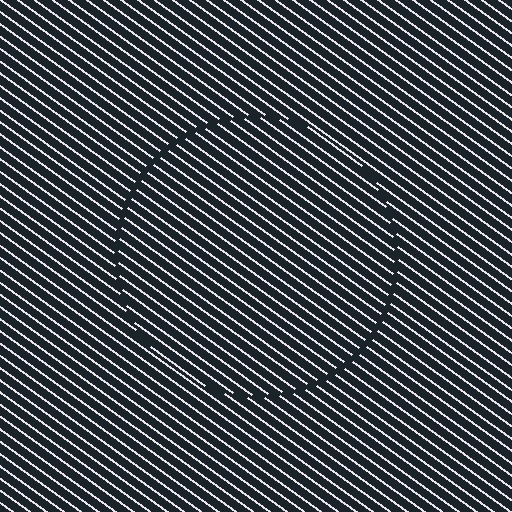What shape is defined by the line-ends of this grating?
An illusory circle. The interior of the shape contains the same grating, shifted by half a period — the contour is defined by the phase discontinuity where line-ends from the inner and outer gratings abut.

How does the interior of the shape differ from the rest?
The interior of the shape contains the same grating, shifted by half a period — the contour is defined by the phase discontinuity where line-ends from the inner and outer gratings abut.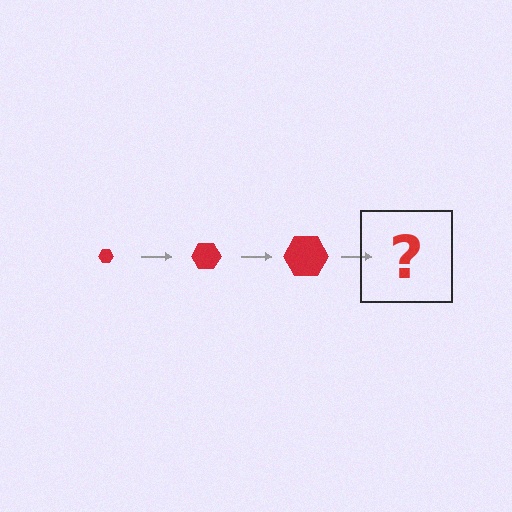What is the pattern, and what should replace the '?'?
The pattern is that the hexagon gets progressively larger each step. The '?' should be a red hexagon, larger than the previous one.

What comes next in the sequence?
The next element should be a red hexagon, larger than the previous one.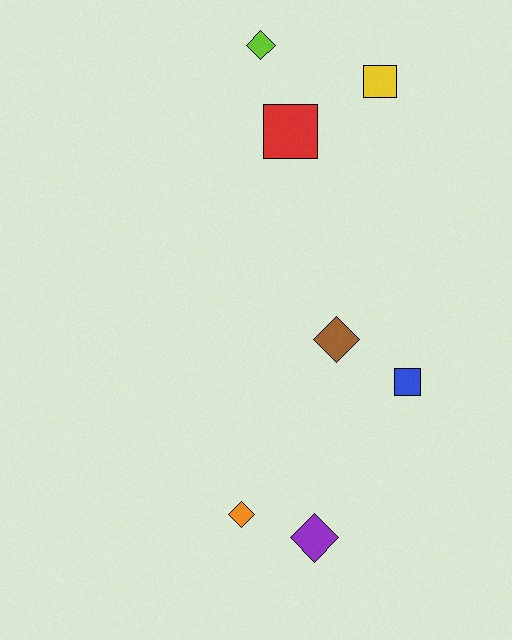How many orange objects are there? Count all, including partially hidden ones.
There is 1 orange object.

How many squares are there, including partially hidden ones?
There are 3 squares.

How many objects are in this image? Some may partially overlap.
There are 7 objects.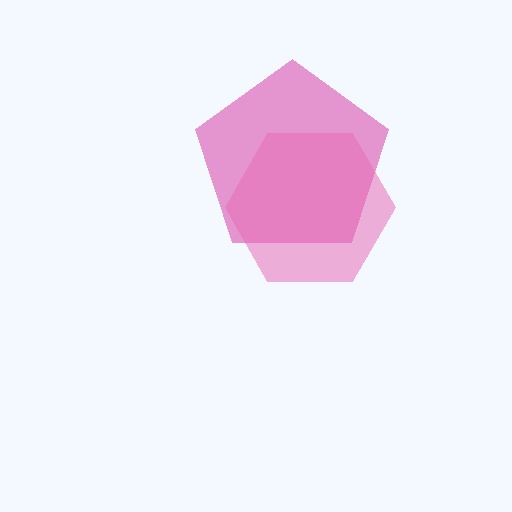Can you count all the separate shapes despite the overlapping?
Yes, there are 2 separate shapes.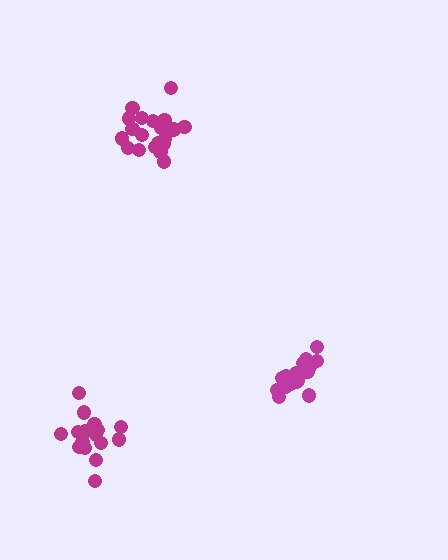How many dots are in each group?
Group 1: 20 dots, Group 2: 19 dots, Group 3: 16 dots (55 total).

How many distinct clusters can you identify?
There are 3 distinct clusters.